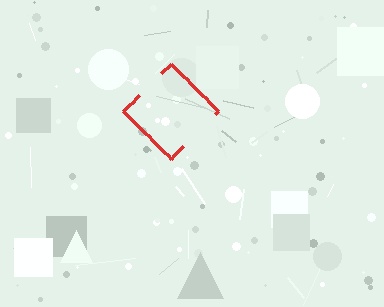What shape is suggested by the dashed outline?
The dashed outline suggests a diamond.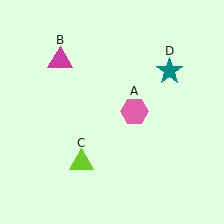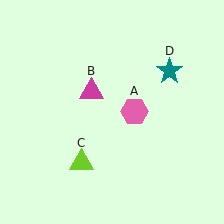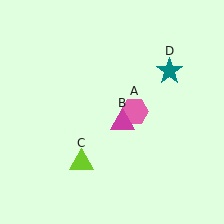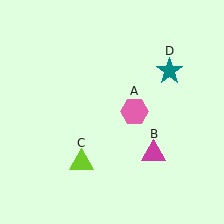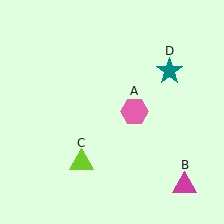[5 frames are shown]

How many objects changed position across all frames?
1 object changed position: magenta triangle (object B).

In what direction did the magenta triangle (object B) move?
The magenta triangle (object B) moved down and to the right.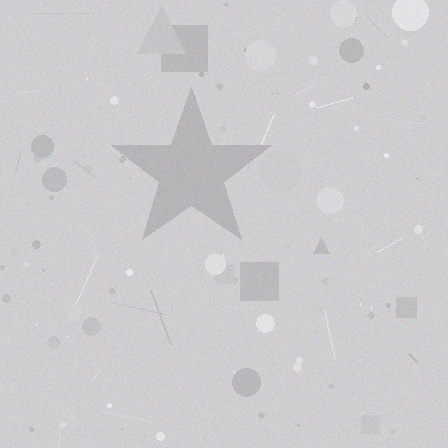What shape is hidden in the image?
A star is hidden in the image.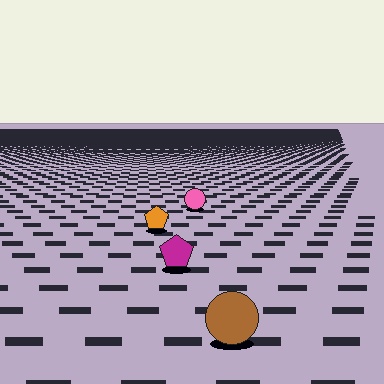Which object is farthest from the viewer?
The pink circle is farthest from the viewer. It appears smaller and the ground texture around it is denser.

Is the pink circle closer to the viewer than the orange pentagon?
No. The orange pentagon is closer — you can tell from the texture gradient: the ground texture is coarser near it.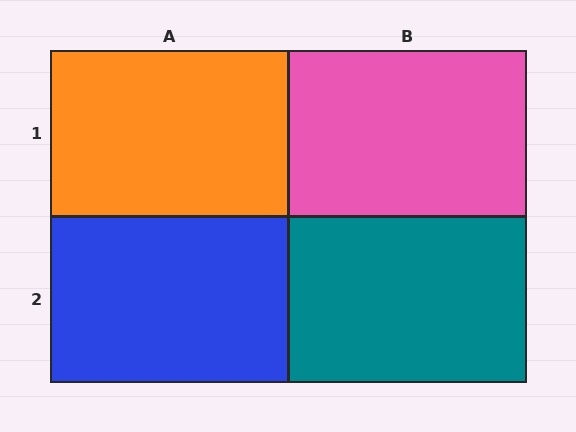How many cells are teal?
1 cell is teal.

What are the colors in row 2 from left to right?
Blue, teal.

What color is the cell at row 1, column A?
Orange.